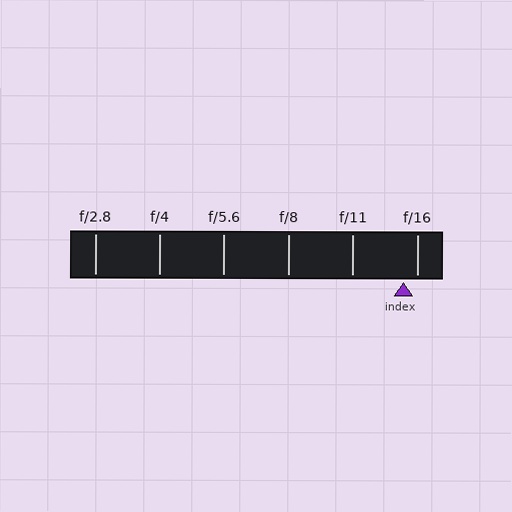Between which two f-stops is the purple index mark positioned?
The index mark is between f/11 and f/16.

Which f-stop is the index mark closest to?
The index mark is closest to f/16.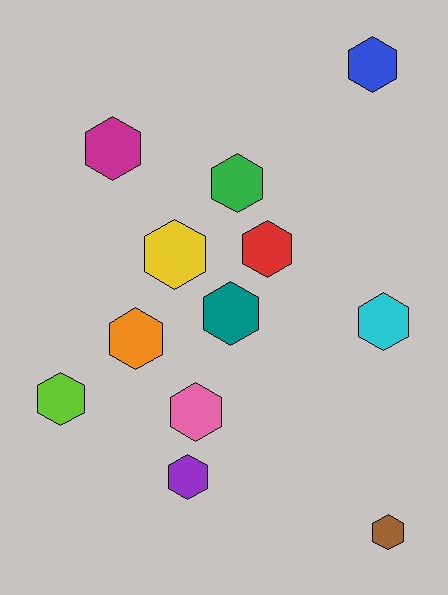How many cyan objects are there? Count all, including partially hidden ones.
There is 1 cyan object.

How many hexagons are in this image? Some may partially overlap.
There are 12 hexagons.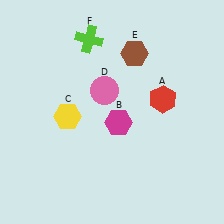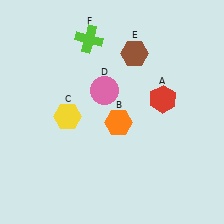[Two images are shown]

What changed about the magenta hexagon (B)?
In Image 1, B is magenta. In Image 2, it changed to orange.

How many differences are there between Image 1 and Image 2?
There is 1 difference between the two images.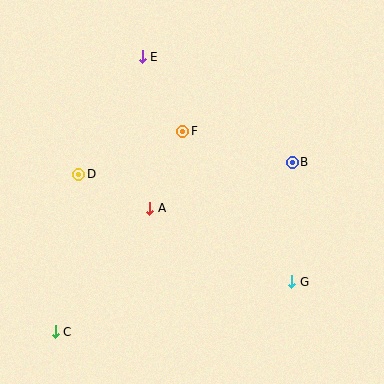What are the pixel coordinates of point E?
Point E is at (142, 57).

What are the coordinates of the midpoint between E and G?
The midpoint between E and G is at (217, 169).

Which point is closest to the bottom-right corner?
Point G is closest to the bottom-right corner.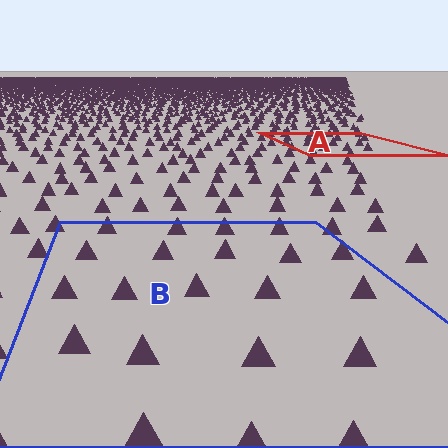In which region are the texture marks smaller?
The texture marks are smaller in region A, because it is farther away.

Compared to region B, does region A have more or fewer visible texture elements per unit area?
Region A has more texture elements per unit area — they are packed more densely because it is farther away.